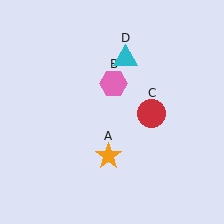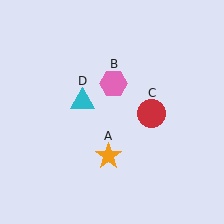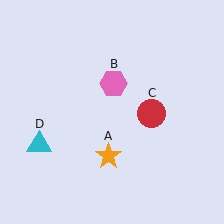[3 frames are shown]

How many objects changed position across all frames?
1 object changed position: cyan triangle (object D).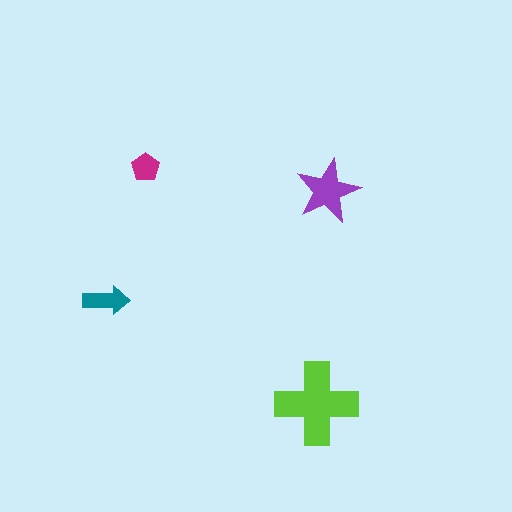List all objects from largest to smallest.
The lime cross, the purple star, the teal arrow, the magenta pentagon.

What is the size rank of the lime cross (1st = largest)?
1st.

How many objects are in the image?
There are 4 objects in the image.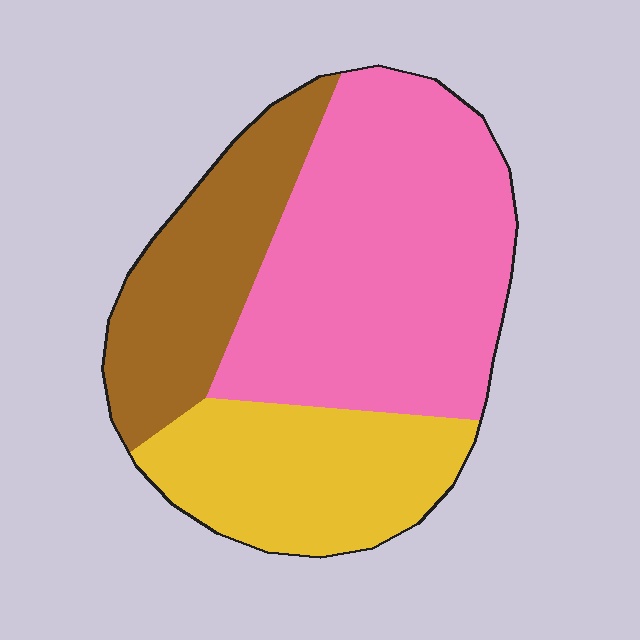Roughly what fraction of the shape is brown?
Brown covers 24% of the shape.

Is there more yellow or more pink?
Pink.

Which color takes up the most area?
Pink, at roughly 50%.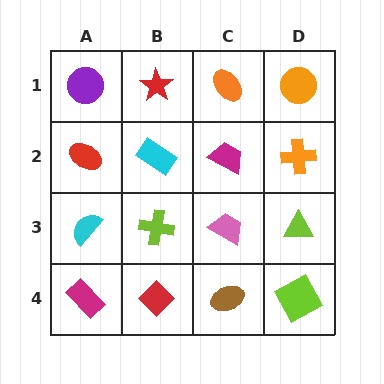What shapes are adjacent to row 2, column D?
An orange circle (row 1, column D), a lime triangle (row 3, column D), a magenta trapezoid (row 2, column C).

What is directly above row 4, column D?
A lime triangle.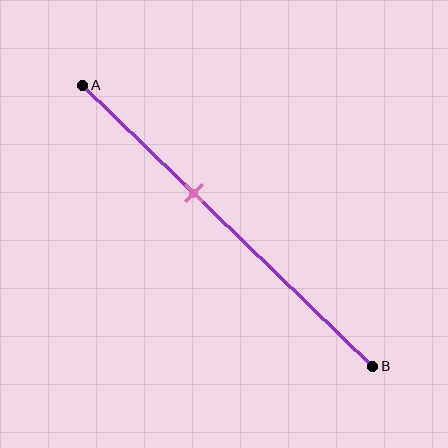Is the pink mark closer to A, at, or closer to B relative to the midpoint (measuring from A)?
The pink mark is closer to point A than the midpoint of segment AB.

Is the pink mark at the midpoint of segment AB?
No, the mark is at about 40% from A, not at the 50% midpoint.